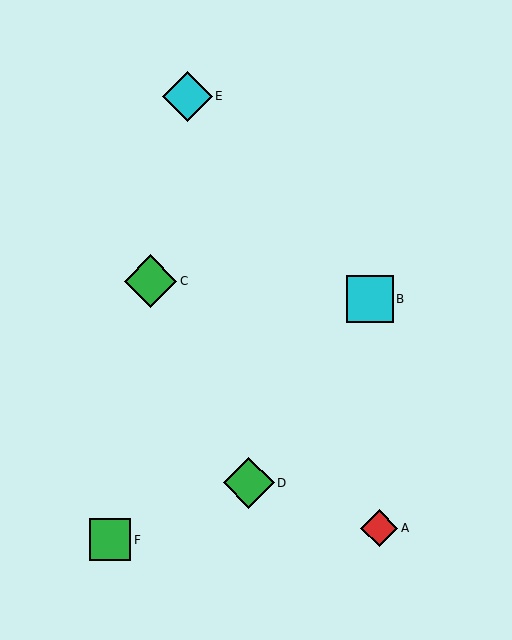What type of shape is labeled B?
Shape B is a cyan square.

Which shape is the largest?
The green diamond (labeled C) is the largest.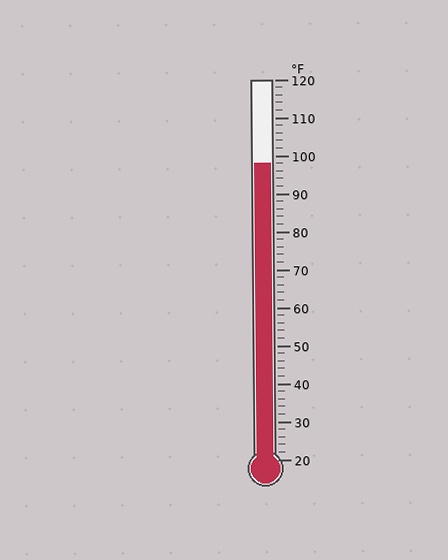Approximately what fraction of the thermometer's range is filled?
The thermometer is filled to approximately 80% of its range.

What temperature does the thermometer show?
The thermometer shows approximately 98°F.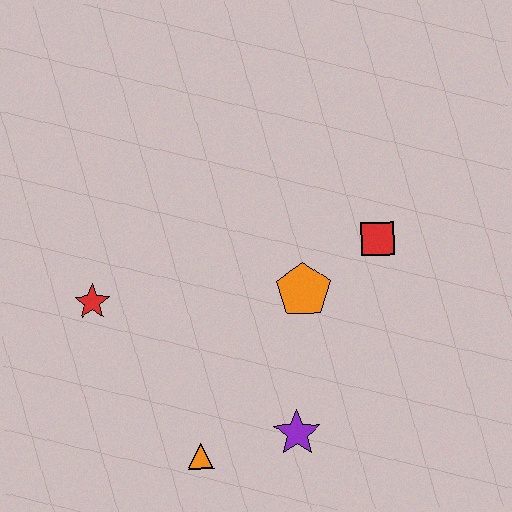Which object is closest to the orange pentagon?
The red square is closest to the orange pentagon.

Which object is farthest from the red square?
The red star is farthest from the red square.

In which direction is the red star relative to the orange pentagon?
The red star is to the left of the orange pentagon.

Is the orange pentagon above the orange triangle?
Yes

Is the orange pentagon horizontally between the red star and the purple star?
No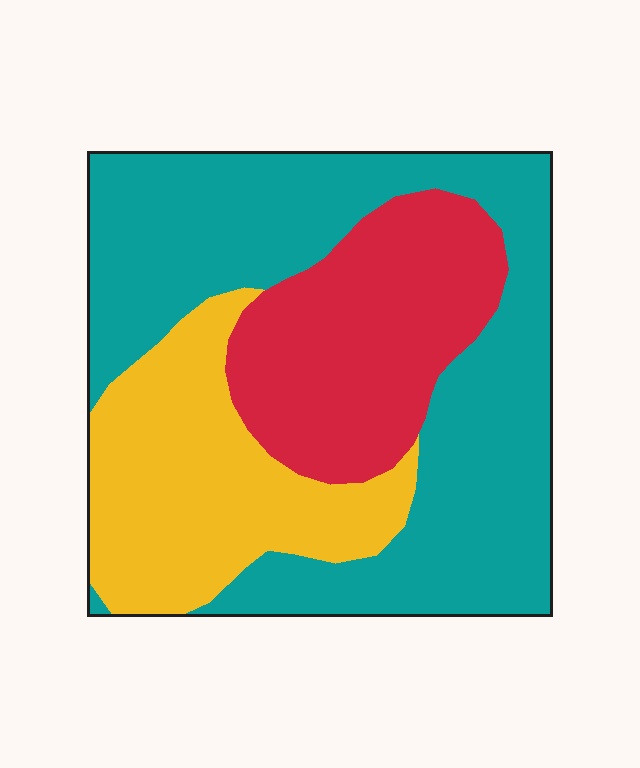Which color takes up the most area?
Teal, at roughly 50%.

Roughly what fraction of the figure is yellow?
Yellow covers roughly 25% of the figure.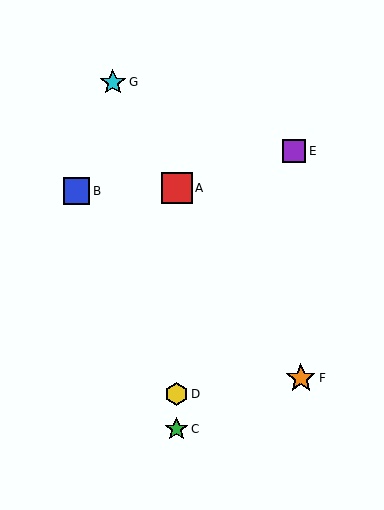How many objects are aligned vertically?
3 objects (A, C, D) are aligned vertically.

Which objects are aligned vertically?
Objects A, C, D are aligned vertically.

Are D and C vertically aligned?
Yes, both are at x≈177.